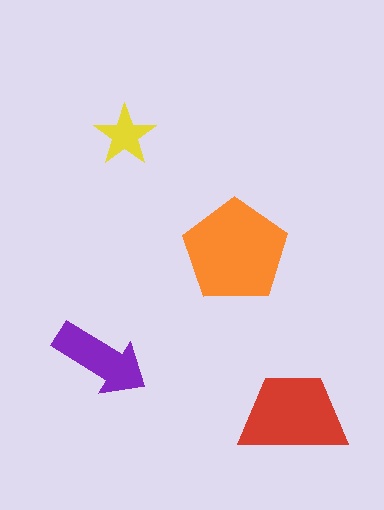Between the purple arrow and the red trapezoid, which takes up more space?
The red trapezoid.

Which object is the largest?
The orange pentagon.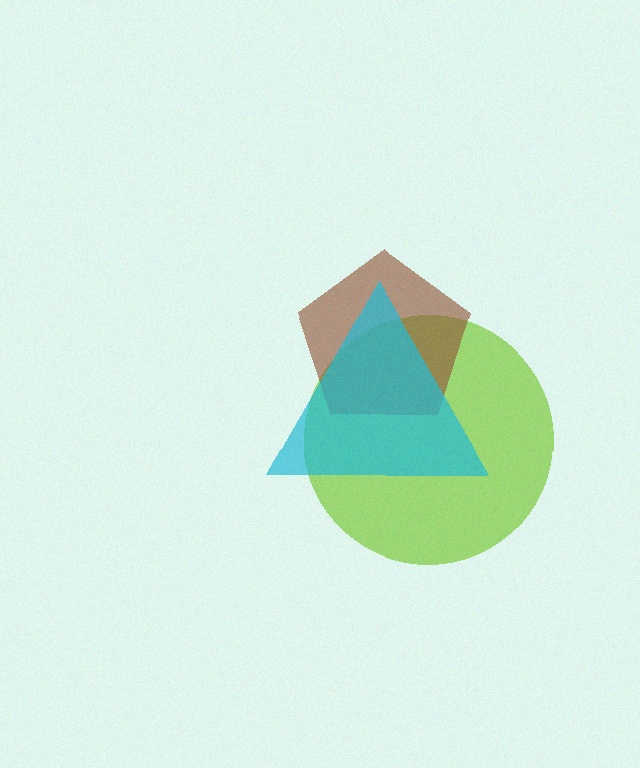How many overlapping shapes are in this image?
There are 3 overlapping shapes in the image.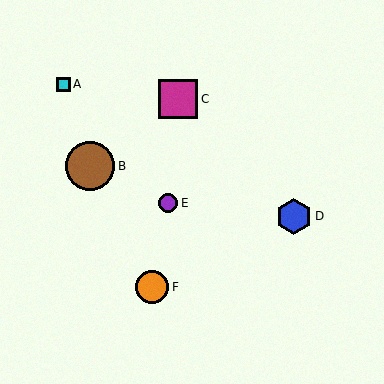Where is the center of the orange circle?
The center of the orange circle is at (152, 287).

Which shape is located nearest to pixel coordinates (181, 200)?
The purple circle (labeled E) at (168, 203) is nearest to that location.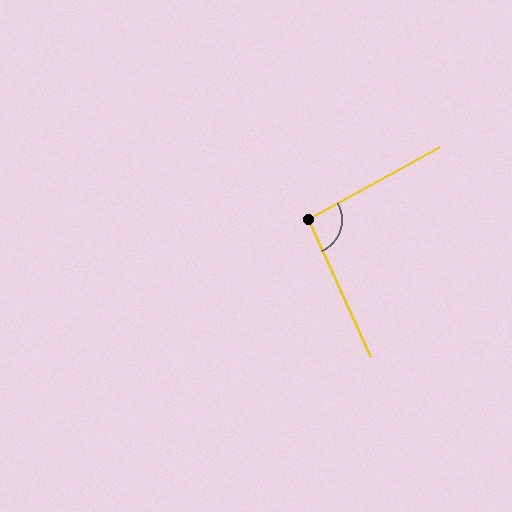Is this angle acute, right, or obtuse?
It is approximately a right angle.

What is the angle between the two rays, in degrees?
Approximately 95 degrees.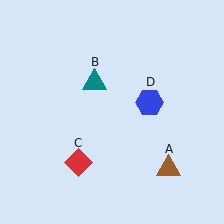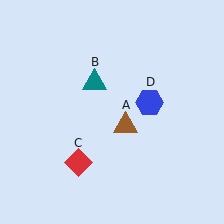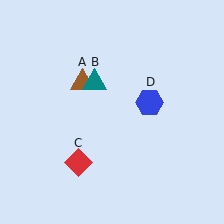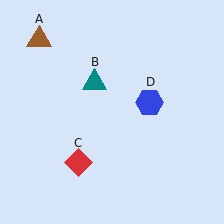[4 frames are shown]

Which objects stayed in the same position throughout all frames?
Teal triangle (object B) and red diamond (object C) and blue hexagon (object D) remained stationary.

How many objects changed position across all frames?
1 object changed position: brown triangle (object A).